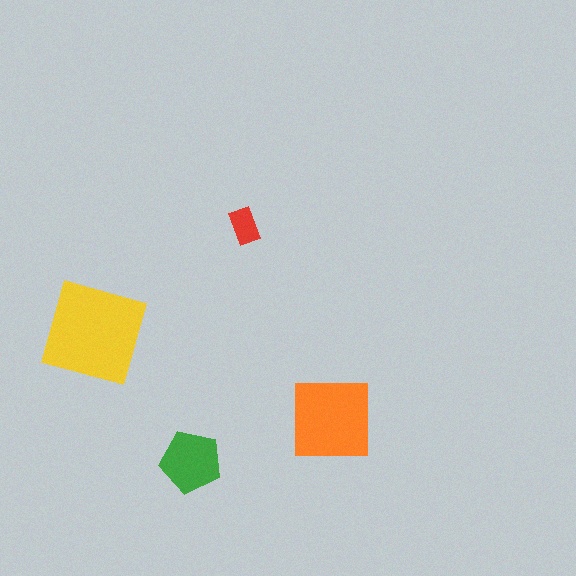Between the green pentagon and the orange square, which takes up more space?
The orange square.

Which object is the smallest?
The red rectangle.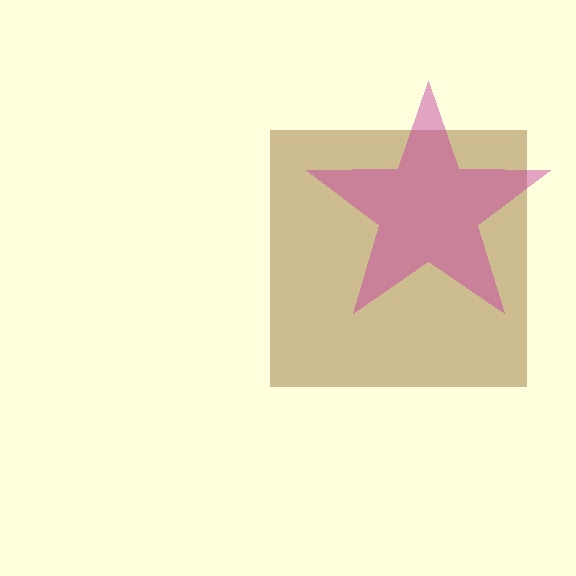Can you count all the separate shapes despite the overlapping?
Yes, there are 2 separate shapes.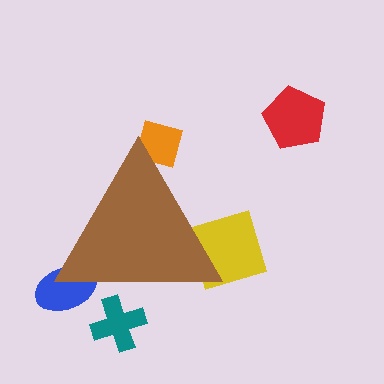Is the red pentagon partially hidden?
No, the red pentagon is fully visible.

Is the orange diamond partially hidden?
Yes, the orange diamond is partially hidden behind the brown triangle.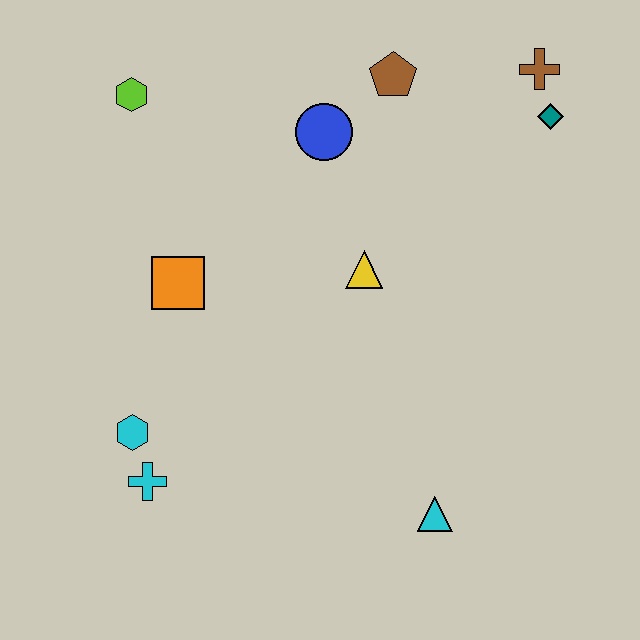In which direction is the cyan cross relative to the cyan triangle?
The cyan cross is to the left of the cyan triangle.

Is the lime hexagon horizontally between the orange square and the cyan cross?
No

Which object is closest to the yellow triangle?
The blue circle is closest to the yellow triangle.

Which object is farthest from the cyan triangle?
The lime hexagon is farthest from the cyan triangle.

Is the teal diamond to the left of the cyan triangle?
No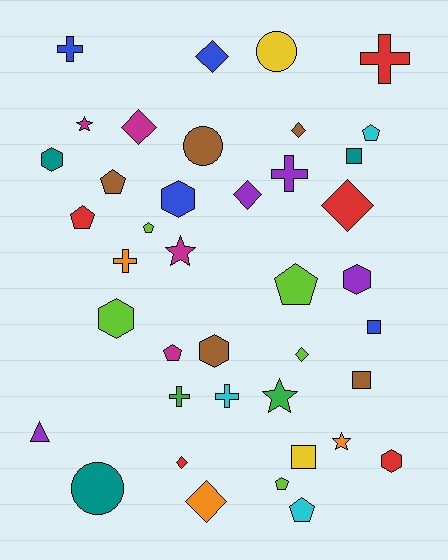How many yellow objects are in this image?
There are 2 yellow objects.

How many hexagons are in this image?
There are 6 hexagons.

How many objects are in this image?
There are 40 objects.